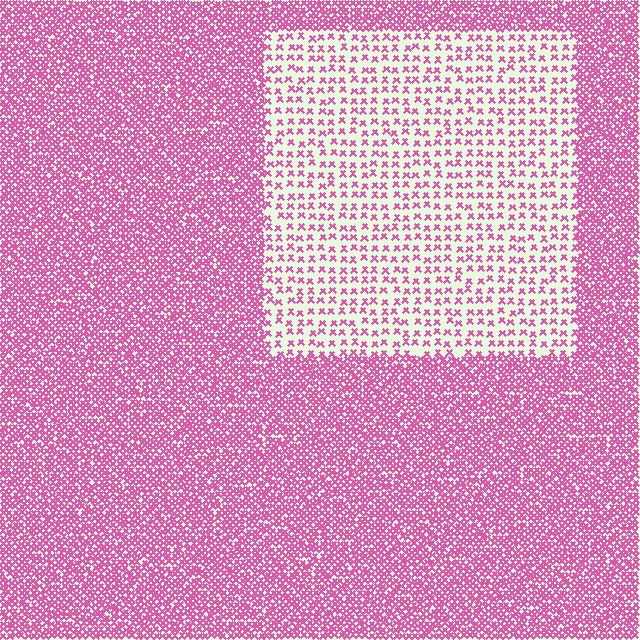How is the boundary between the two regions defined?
The boundary is defined by a change in element density (approximately 3.0x ratio). All elements are the same color, size, and shape.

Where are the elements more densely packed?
The elements are more densely packed outside the rectangle boundary.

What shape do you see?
I see a rectangle.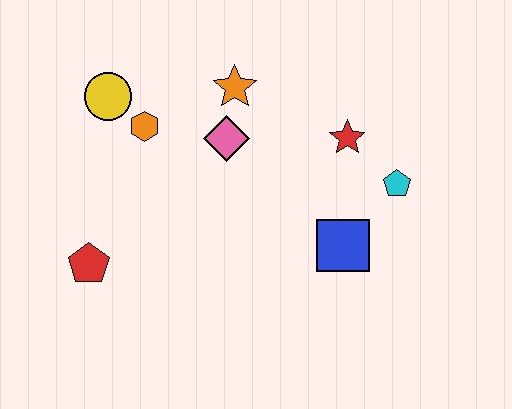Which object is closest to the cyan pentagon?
The red star is closest to the cyan pentagon.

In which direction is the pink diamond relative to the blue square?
The pink diamond is to the left of the blue square.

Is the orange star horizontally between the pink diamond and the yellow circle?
No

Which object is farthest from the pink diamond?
The red pentagon is farthest from the pink diamond.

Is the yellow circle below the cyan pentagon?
No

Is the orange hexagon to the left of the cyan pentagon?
Yes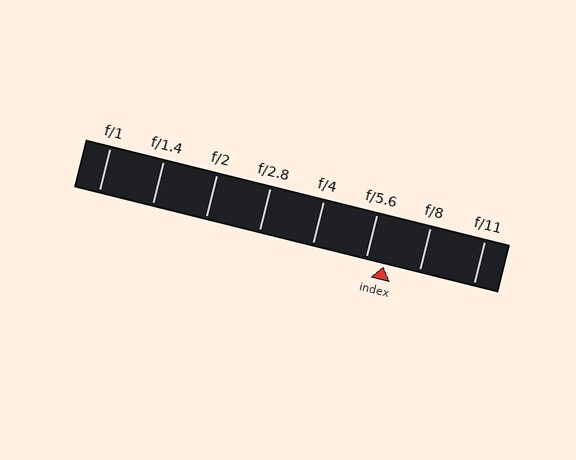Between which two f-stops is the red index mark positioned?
The index mark is between f/5.6 and f/8.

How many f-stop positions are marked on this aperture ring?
There are 8 f-stop positions marked.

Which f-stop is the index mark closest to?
The index mark is closest to f/5.6.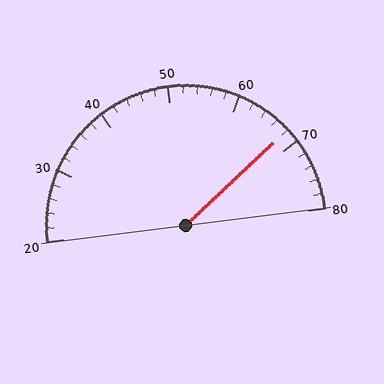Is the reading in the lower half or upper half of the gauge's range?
The reading is in the upper half of the range (20 to 80).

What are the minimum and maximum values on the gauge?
The gauge ranges from 20 to 80.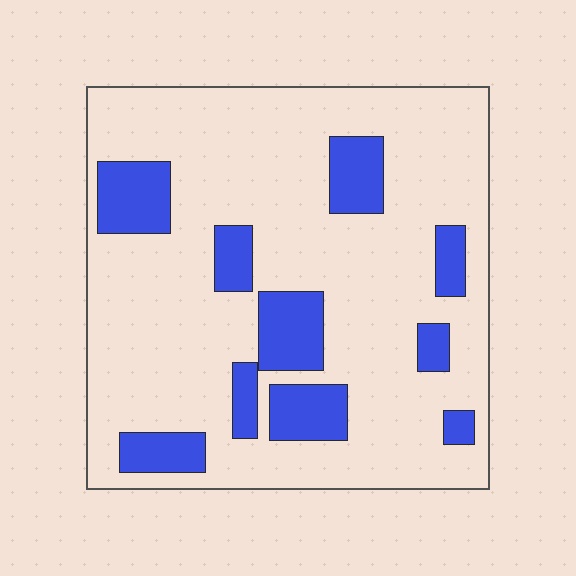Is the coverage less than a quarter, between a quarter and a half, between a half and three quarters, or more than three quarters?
Less than a quarter.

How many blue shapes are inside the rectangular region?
10.